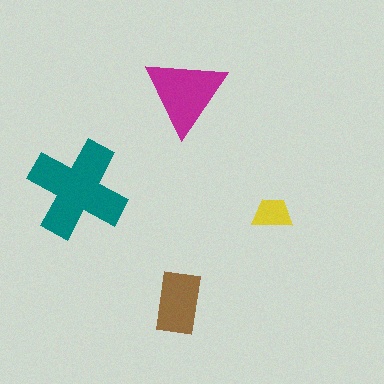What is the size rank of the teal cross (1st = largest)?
1st.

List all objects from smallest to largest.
The yellow trapezoid, the brown rectangle, the magenta triangle, the teal cross.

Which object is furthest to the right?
The yellow trapezoid is rightmost.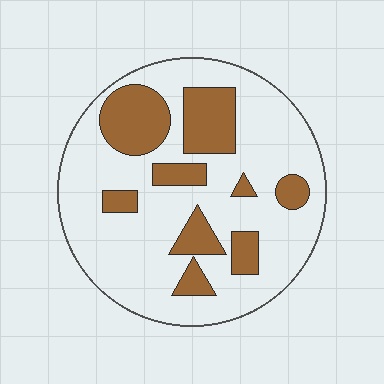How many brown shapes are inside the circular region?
9.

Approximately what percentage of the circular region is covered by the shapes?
Approximately 25%.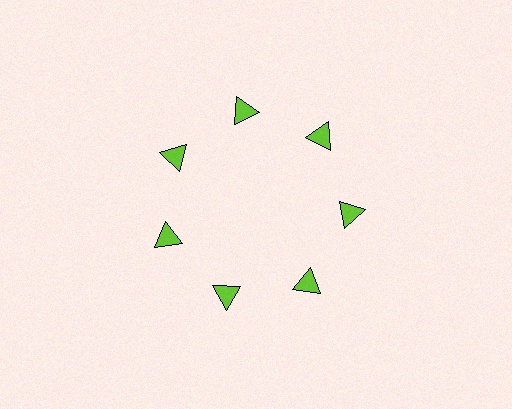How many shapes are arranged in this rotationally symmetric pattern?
There are 7 shapes, arranged in 7 groups of 1.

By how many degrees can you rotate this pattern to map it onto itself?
The pattern maps onto itself every 51 degrees of rotation.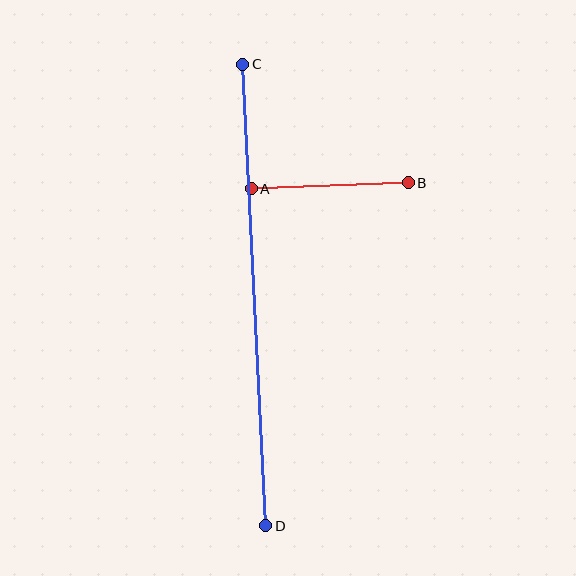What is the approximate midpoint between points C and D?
The midpoint is at approximately (254, 295) pixels.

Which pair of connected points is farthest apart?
Points C and D are farthest apart.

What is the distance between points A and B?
The distance is approximately 157 pixels.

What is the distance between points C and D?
The distance is approximately 462 pixels.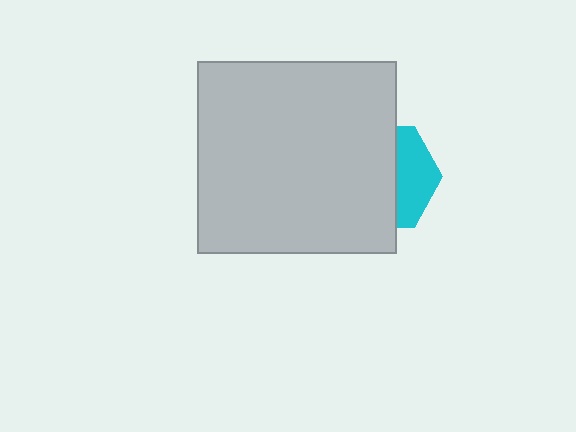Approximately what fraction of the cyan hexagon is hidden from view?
Roughly 64% of the cyan hexagon is hidden behind the light gray rectangle.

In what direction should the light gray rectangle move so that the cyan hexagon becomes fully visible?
The light gray rectangle should move left. That is the shortest direction to clear the overlap and leave the cyan hexagon fully visible.